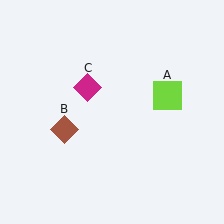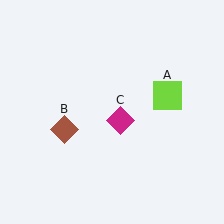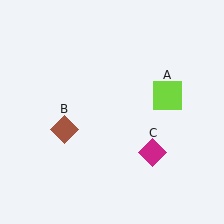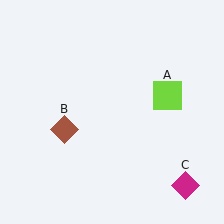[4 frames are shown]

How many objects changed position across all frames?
1 object changed position: magenta diamond (object C).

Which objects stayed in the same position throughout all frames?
Lime square (object A) and brown diamond (object B) remained stationary.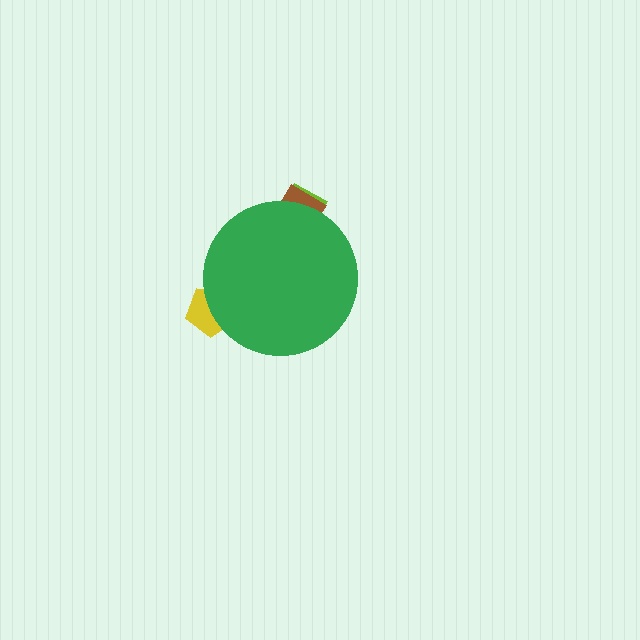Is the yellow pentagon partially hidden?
Yes, the yellow pentagon is partially hidden behind the green circle.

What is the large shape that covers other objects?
A green circle.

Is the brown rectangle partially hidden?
Yes, the brown rectangle is partially hidden behind the green circle.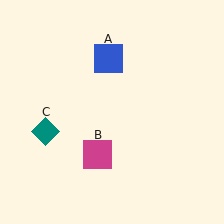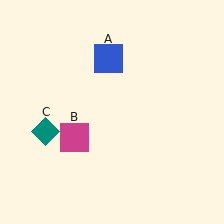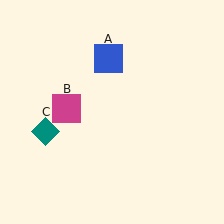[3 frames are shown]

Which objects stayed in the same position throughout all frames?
Blue square (object A) and teal diamond (object C) remained stationary.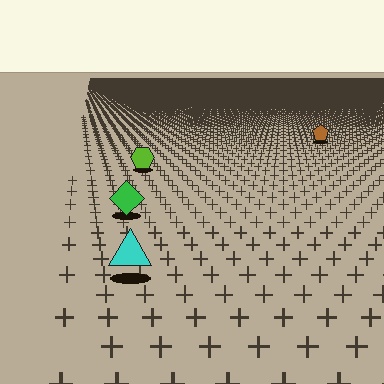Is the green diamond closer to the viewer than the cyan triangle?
No. The cyan triangle is closer — you can tell from the texture gradient: the ground texture is coarser near it.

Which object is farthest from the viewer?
The brown pentagon is farthest from the viewer. It appears smaller and the ground texture around it is denser.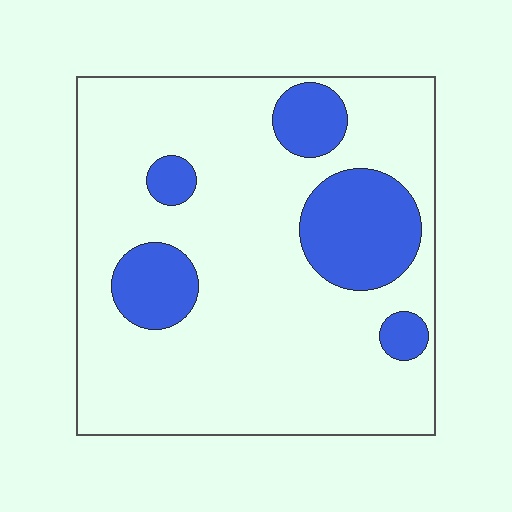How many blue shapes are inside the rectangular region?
5.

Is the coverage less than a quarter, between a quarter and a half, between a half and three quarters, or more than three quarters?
Less than a quarter.